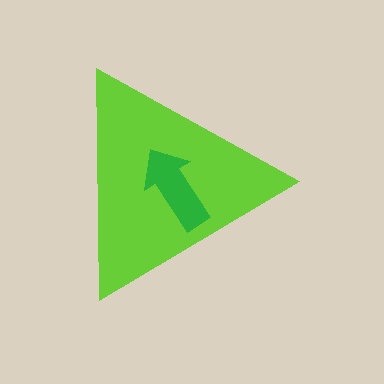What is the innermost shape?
The green arrow.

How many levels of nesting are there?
2.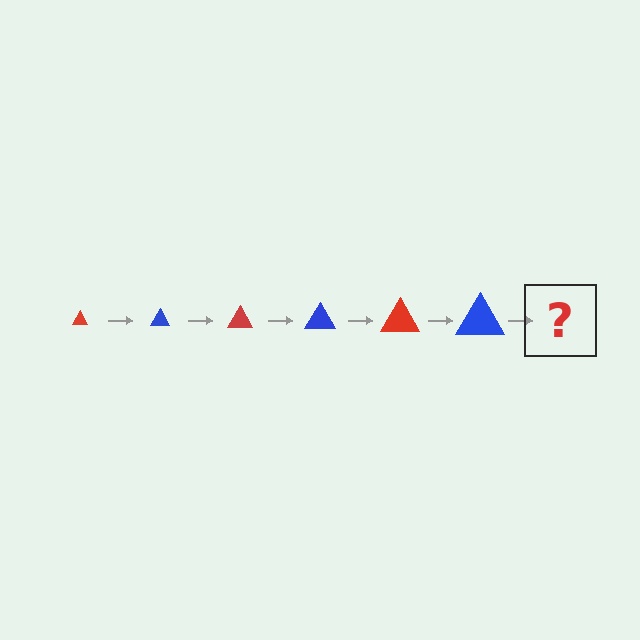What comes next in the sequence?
The next element should be a red triangle, larger than the previous one.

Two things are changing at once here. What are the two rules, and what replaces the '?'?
The two rules are that the triangle grows larger each step and the color cycles through red and blue. The '?' should be a red triangle, larger than the previous one.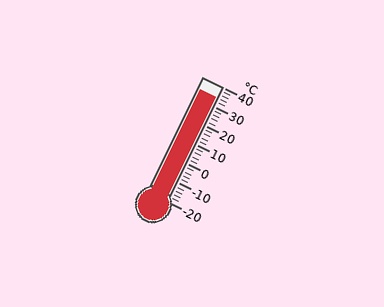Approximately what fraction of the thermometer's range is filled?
The thermometer is filled to approximately 90% of its range.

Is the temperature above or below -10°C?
The temperature is above -10°C.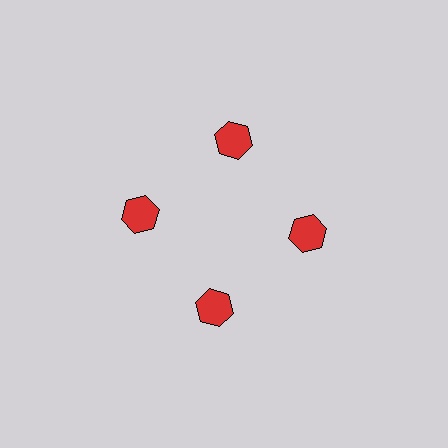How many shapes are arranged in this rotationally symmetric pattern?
There are 4 shapes, arranged in 4 groups of 1.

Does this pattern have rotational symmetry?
Yes, this pattern has 4-fold rotational symmetry. It looks the same after rotating 90 degrees around the center.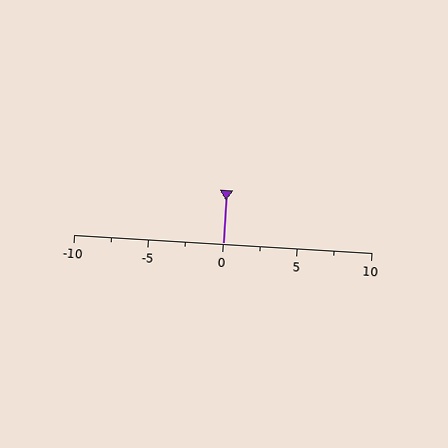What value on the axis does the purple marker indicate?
The marker indicates approximately 0.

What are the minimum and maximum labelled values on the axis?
The axis runs from -10 to 10.